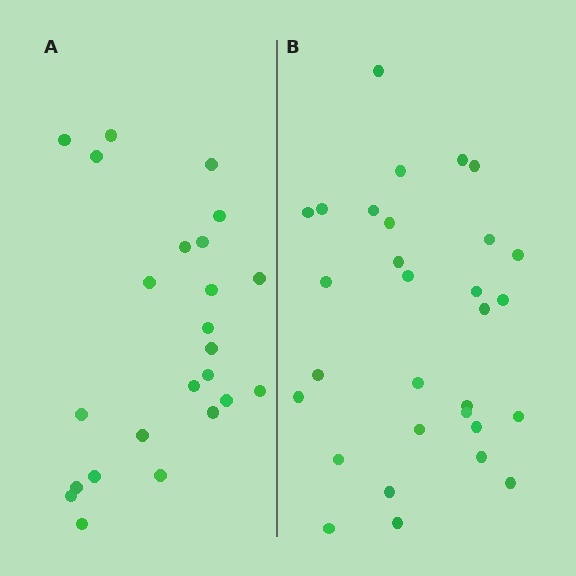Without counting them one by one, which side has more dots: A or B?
Region B (the right region) has more dots.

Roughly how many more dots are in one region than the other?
Region B has about 6 more dots than region A.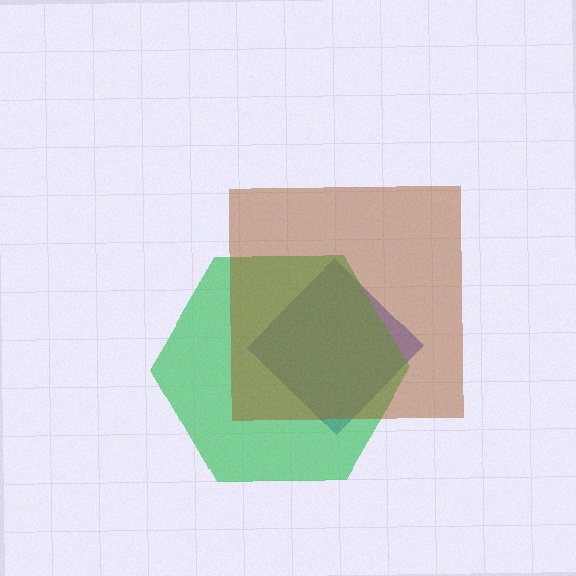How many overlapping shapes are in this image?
There are 3 overlapping shapes in the image.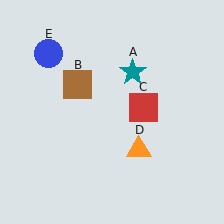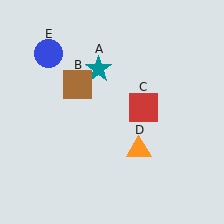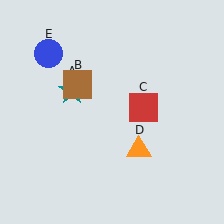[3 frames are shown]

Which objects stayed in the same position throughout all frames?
Brown square (object B) and red square (object C) and orange triangle (object D) and blue circle (object E) remained stationary.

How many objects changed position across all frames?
1 object changed position: teal star (object A).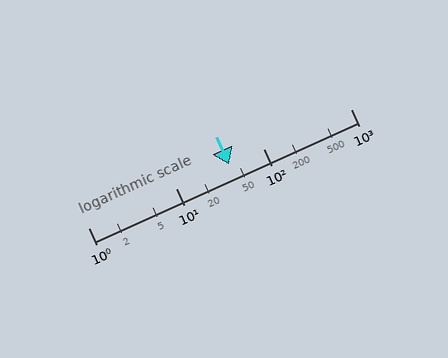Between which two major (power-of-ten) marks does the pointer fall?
The pointer is between 10 and 100.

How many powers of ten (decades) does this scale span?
The scale spans 3 decades, from 1 to 1000.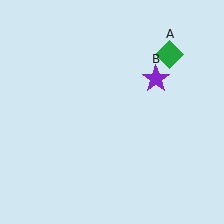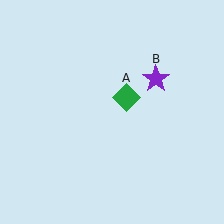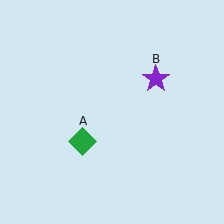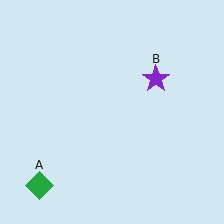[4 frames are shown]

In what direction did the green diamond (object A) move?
The green diamond (object A) moved down and to the left.